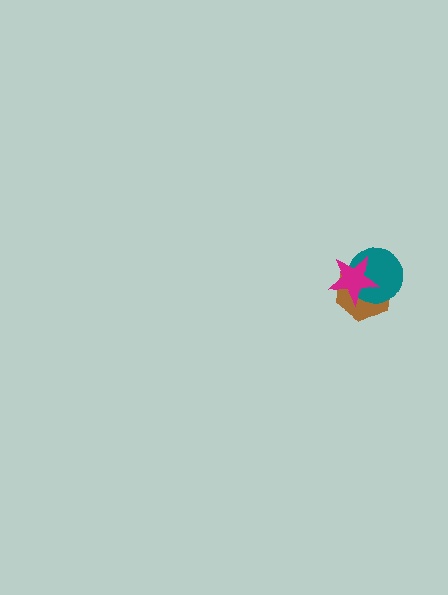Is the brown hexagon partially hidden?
Yes, it is partially covered by another shape.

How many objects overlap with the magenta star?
2 objects overlap with the magenta star.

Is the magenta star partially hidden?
No, no other shape covers it.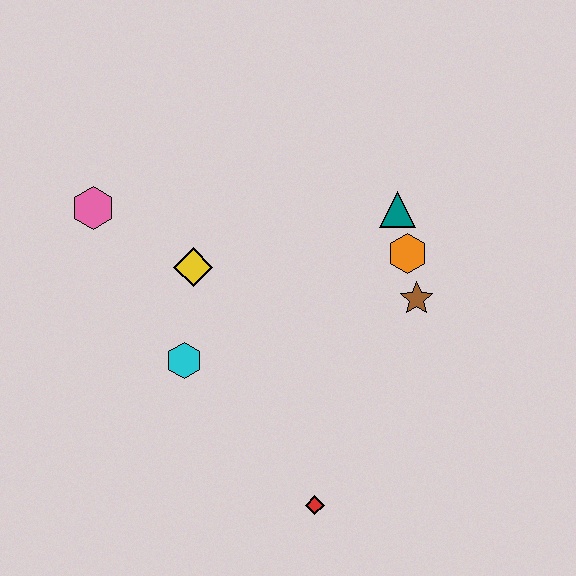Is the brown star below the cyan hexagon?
No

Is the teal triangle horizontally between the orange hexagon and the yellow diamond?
Yes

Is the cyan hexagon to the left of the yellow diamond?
Yes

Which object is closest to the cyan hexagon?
The yellow diamond is closest to the cyan hexagon.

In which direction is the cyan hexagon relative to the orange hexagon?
The cyan hexagon is to the left of the orange hexagon.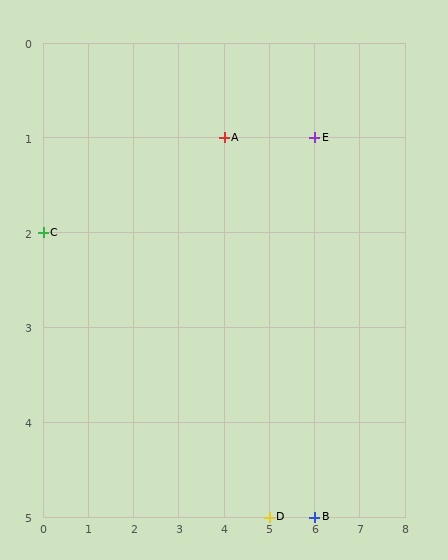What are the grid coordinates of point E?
Point E is at grid coordinates (6, 1).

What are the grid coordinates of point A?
Point A is at grid coordinates (4, 1).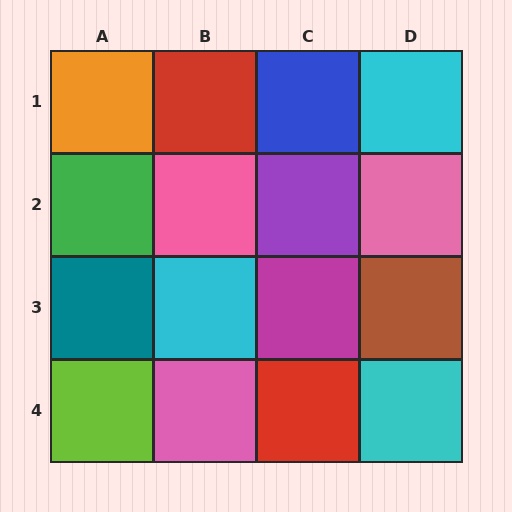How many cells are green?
1 cell is green.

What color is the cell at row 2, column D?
Pink.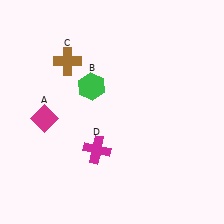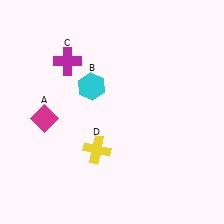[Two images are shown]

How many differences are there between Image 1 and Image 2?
There are 3 differences between the two images.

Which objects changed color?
B changed from green to cyan. C changed from brown to magenta. D changed from magenta to yellow.